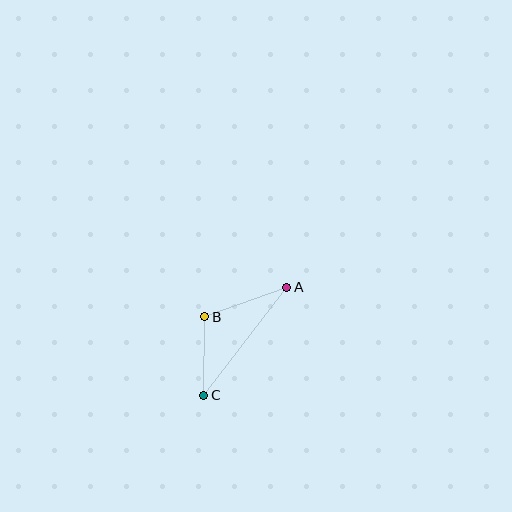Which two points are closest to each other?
Points B and C are closest to each other.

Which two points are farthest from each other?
Points A and C are farthest from each other.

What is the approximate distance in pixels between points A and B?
The distance between A and B is approximately 87 pixels.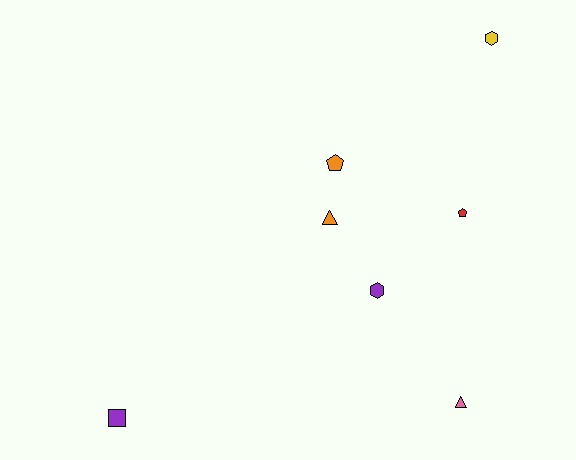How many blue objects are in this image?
There are no blue objects.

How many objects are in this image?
There are 7 objects.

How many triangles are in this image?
There are 2 triangles.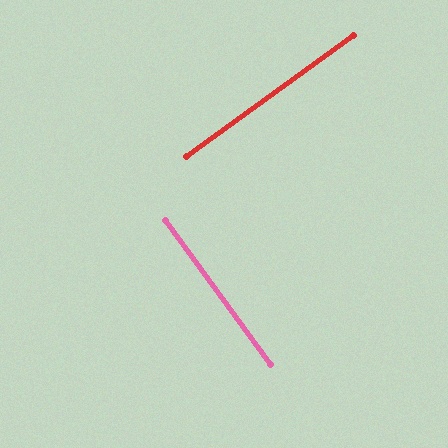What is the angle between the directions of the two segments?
Approximately 90 degrees.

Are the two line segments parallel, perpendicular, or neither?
Perpendicular — they meet at approximately 90°.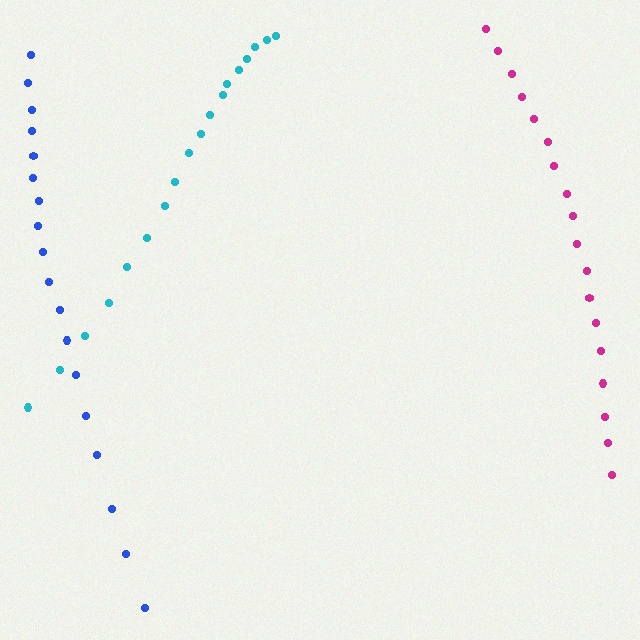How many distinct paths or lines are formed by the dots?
There are 3 distinct paths.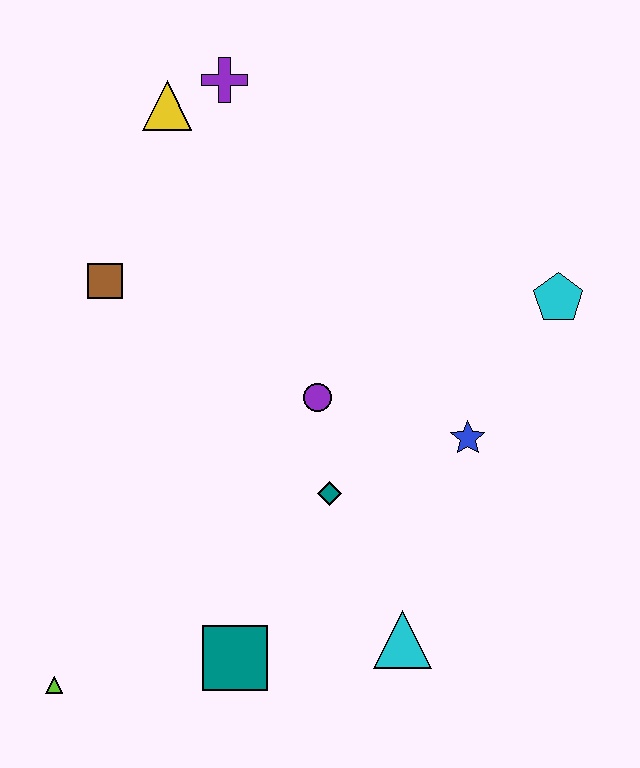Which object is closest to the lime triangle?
The teal square is closest to the lime triangle.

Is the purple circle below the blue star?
No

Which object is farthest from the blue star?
The lime triangle is farthest from the blue star.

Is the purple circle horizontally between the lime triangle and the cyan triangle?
Yes